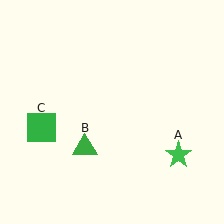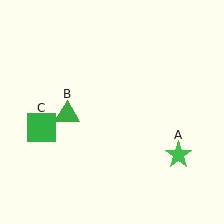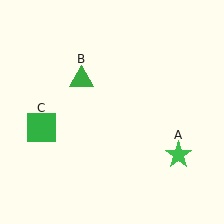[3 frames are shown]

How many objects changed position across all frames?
1 object changed position: green triangle (object B).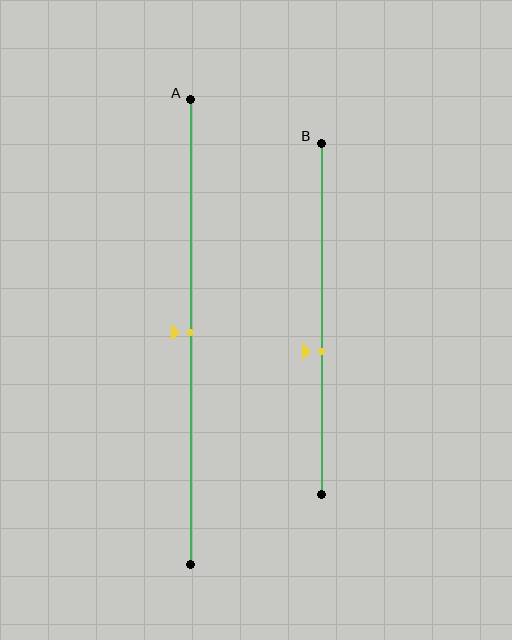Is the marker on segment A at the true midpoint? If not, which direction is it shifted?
Yes, the marker on segment A is at the true midpoint.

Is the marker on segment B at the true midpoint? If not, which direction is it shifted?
No, the marker on segment B is shifted downward by about 9% of the segment length.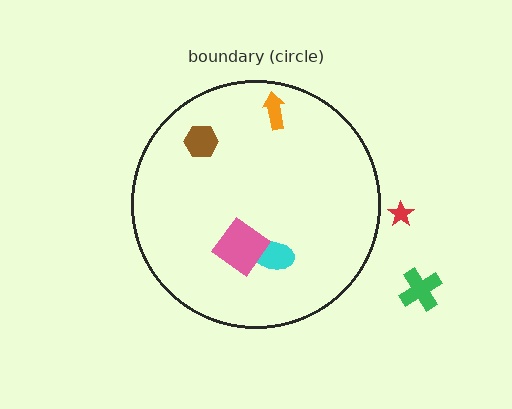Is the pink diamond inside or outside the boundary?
Inside.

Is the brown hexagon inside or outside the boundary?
Inside.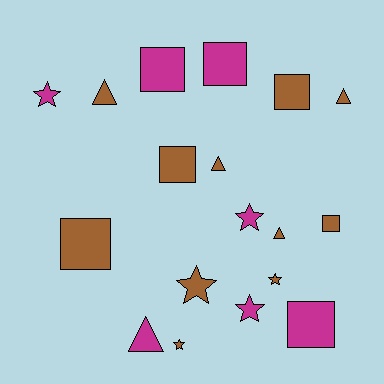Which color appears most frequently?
Brown, with 11 objects.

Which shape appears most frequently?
Square, with 7 objects.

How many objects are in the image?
There are 18 objects.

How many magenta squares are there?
There are 3 magenta squares.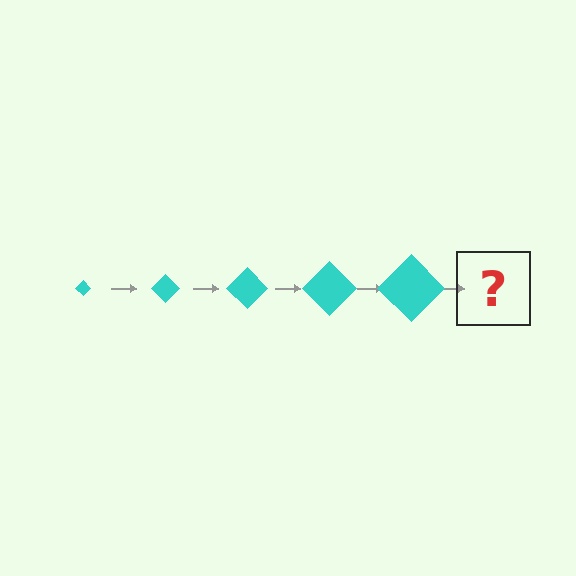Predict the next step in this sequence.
The next step is a cyan diamond, larger than the previous one.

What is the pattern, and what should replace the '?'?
The pattern is that the diamond gets progressively larger each step. The '?' should be a cyan diamond, larger than the previous one.